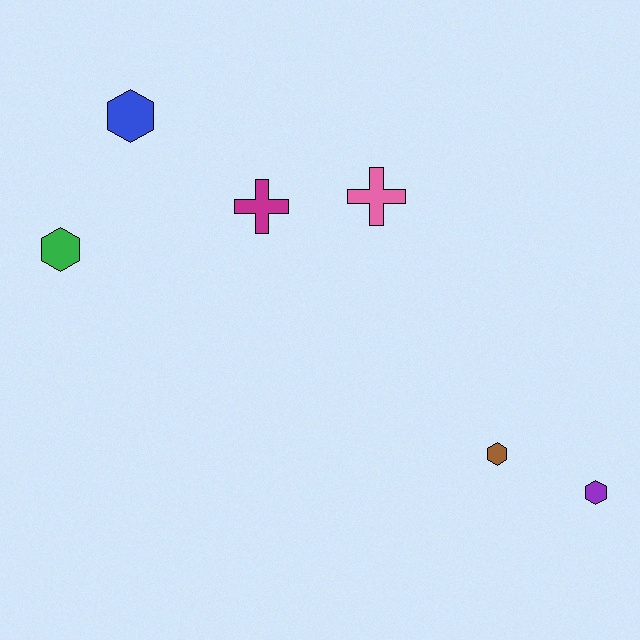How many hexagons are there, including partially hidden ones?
There are 4 hexagons.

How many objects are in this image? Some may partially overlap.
There are 6 objects.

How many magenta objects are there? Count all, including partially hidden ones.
There is 1 magenta object.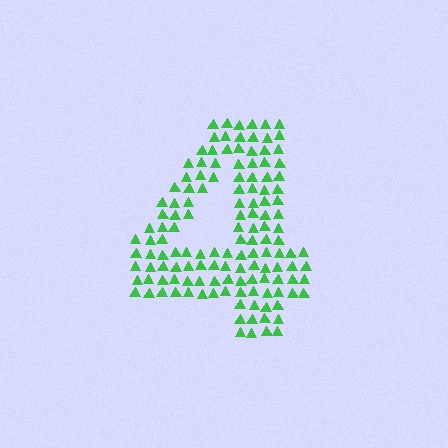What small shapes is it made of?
It is made of small triangles.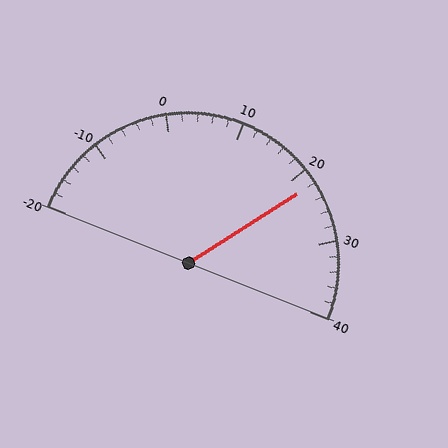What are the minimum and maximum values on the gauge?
The gauge ranges from -20 to 40.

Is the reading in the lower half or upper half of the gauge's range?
The reading is in the upper half of the range (-20 to 40).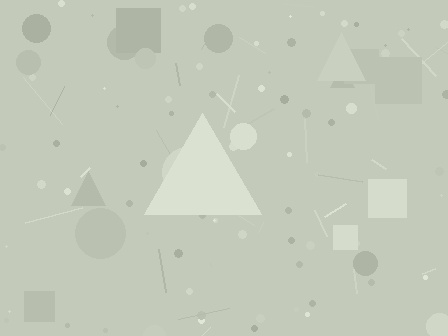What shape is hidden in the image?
A triangle is hidden in the image.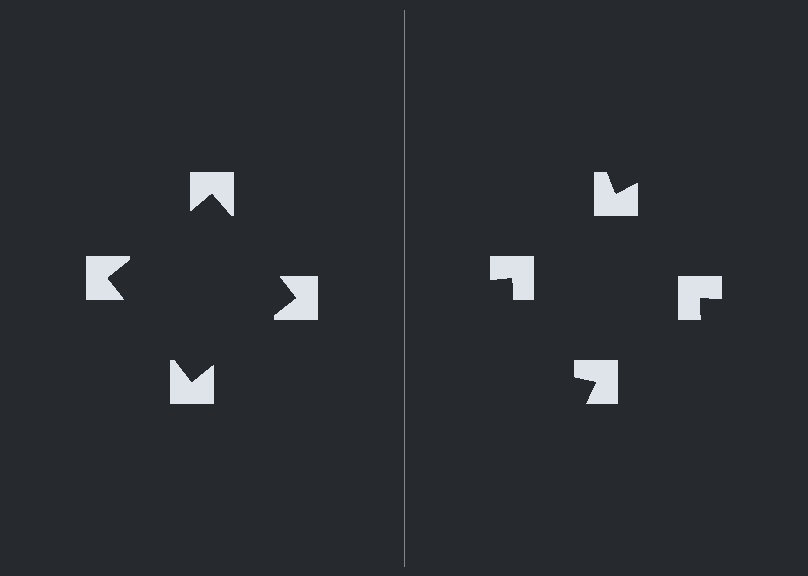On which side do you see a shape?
An illusory square appears on the left side. On the right side the wedge cuts are rotated, so no coherent shape forms.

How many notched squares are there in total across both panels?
8 — 4 on each side.